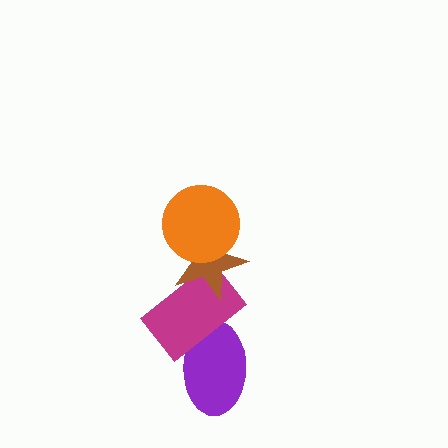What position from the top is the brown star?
The brown star is 2nd from the top.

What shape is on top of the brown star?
The orange circle is on top of the brown star.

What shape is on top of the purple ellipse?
The magenta rectangle is on top of the purple ellipse.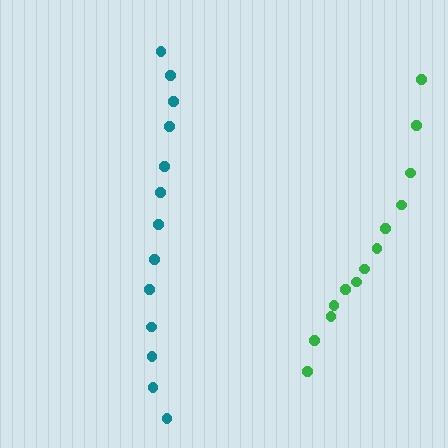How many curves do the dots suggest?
There are 2 distinct paths.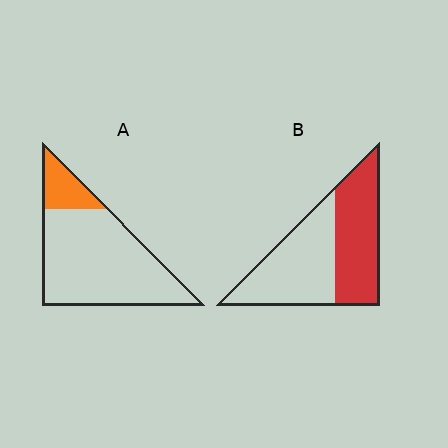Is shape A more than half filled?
No.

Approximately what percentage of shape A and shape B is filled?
A is approximately 15% and B is approximately 45%.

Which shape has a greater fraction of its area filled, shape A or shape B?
Shape B.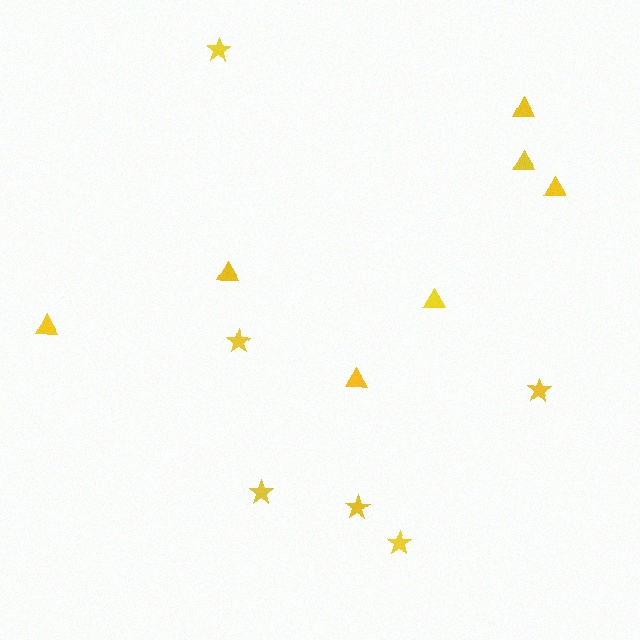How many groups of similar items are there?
There are 2 groups: one group of stars (6) and one group of triangles (7).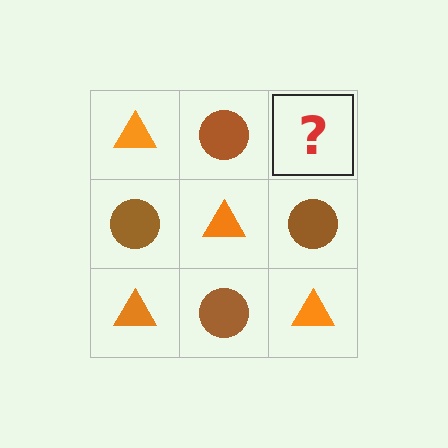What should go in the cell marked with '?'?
The missing cell should contain an orange triangle.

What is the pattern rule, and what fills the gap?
The rule is that it alternates orange triangle and brown circle in a checkerboard pattern. The gap should be filled with an orange triangle.